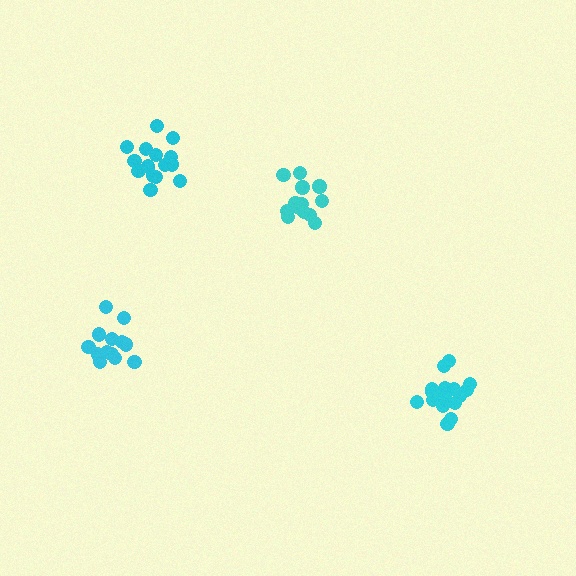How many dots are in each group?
Group 1: 13 dots, Group 2: 15 dots, Group 3: 14 dots, Group 4: 17 dots (59 total).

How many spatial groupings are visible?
There are 4 spatial groupings.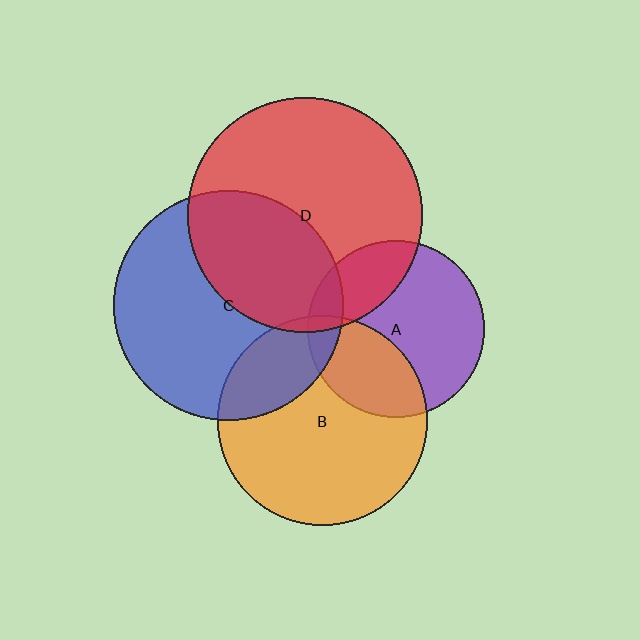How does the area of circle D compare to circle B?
Approximately 1.3 times.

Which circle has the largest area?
Circle D (red).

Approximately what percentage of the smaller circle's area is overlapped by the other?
Approximately 25%.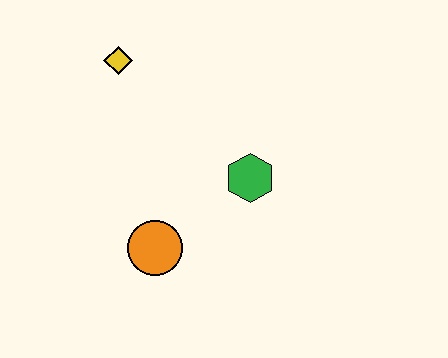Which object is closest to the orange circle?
The green hexagon is closest to the orange circle.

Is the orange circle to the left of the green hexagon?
Yes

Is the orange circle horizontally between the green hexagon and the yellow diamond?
Yes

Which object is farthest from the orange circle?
The yellow diamond is farthest from the orange circle.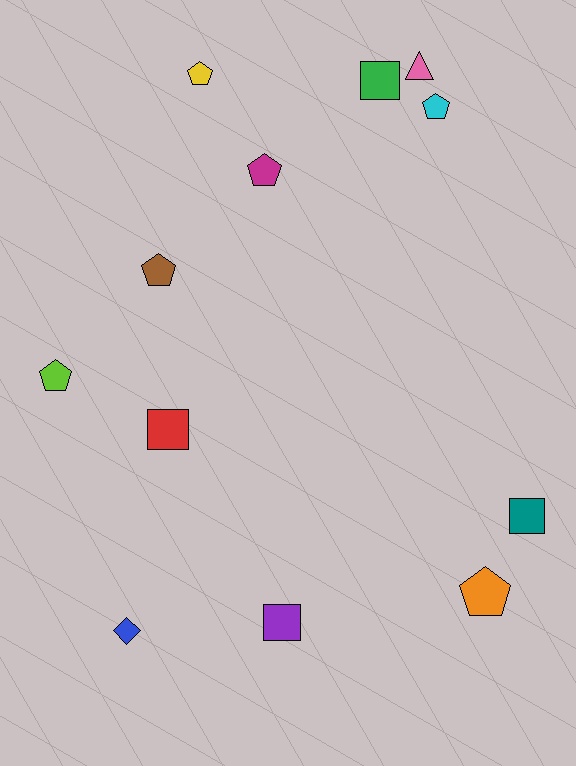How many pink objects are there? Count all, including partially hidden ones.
There is 1 pink object.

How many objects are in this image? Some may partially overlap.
There are 12 objects.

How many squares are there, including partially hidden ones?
There are 4 squares.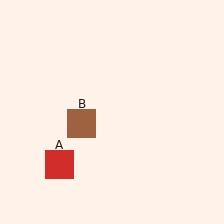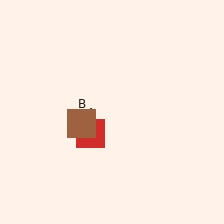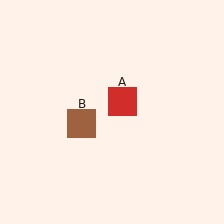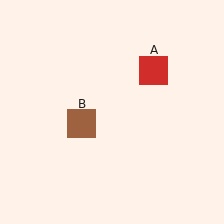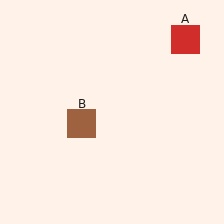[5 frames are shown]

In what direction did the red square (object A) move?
The red square (object A) moved up and to the right.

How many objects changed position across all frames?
1 object changed position: red square (object A).